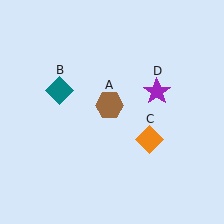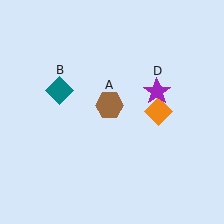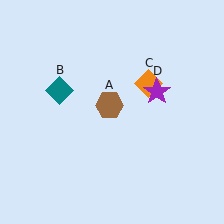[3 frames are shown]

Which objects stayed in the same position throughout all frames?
Brown hexagon (object A) and teal diamond (object B) and purple star (object D) remained stationary.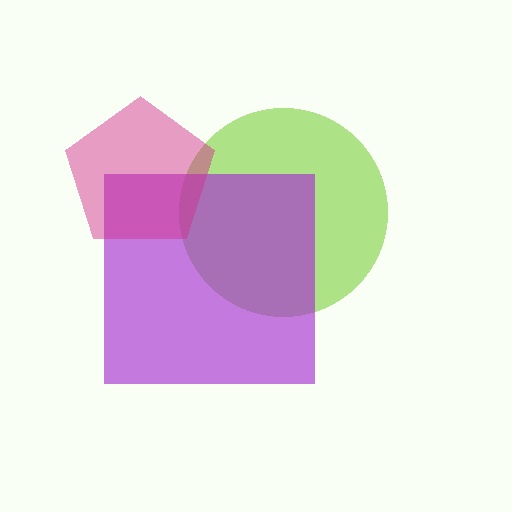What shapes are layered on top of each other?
The layered shapes are: a lime circle, a purple square, a magenta pentagon.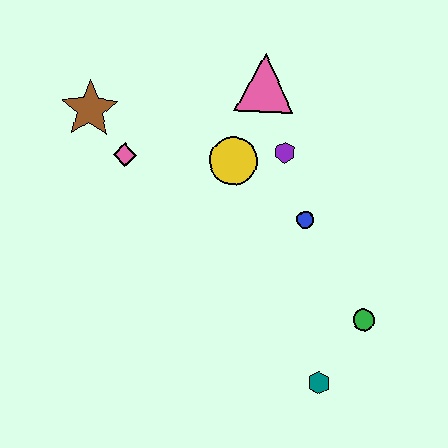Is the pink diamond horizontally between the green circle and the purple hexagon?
No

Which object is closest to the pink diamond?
The brown star is closest to the pink diamond.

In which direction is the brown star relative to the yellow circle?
The brown star is to the left of the yellow circle.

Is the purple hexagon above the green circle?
Yes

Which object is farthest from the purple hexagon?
The teal hexagon is farthest from the purple hexagon.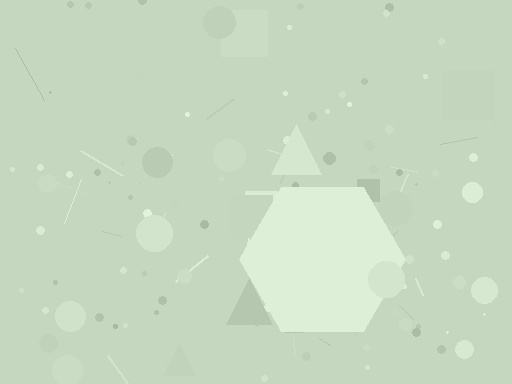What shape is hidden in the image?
A hexagon is hidden in the image.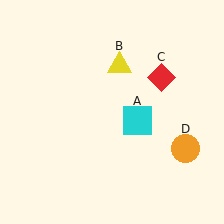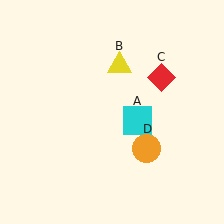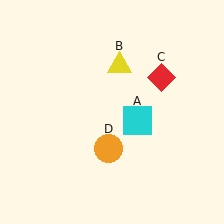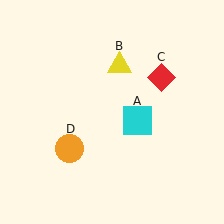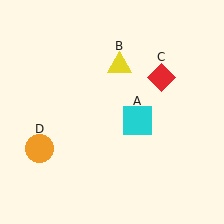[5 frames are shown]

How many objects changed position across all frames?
1 object changed position: orange circle (object D).